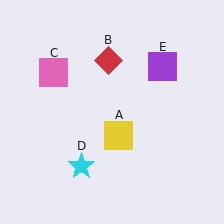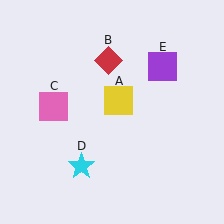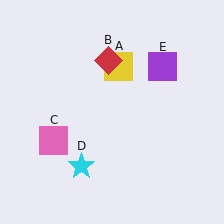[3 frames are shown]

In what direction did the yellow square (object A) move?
The yellow square (object A) moved up.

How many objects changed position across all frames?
2 objects changed position: yellow square (object A), pink square (object C).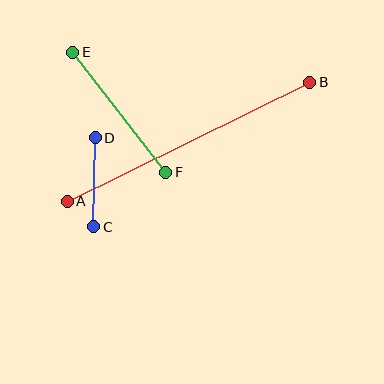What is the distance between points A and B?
The distance is approximately 270 pixels.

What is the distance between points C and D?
The distance is approximately 89 pixels.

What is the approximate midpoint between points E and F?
The midpoint is at approximately (119, 112) pixels.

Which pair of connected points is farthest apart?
Points A and B are farthest apart.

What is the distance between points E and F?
The distance is approximately 152 pixels.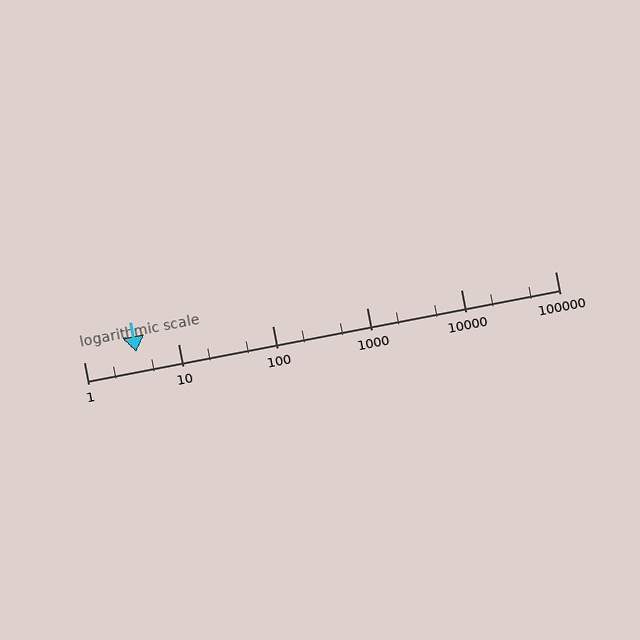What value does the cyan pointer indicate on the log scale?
The pointer indicates approximately 3.6.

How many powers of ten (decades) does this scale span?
The scale spans 5 decades, from 1 to 100000.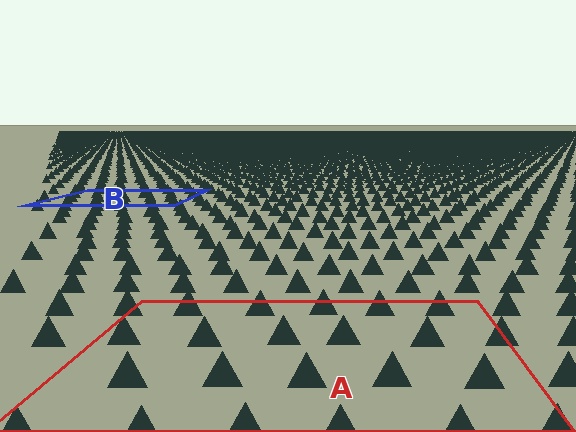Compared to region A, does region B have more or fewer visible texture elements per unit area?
Region B has more texture elements per unit area — they are packed more densely because it is farther away.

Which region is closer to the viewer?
Region A is closer. The texture elements there are larger and more spread out.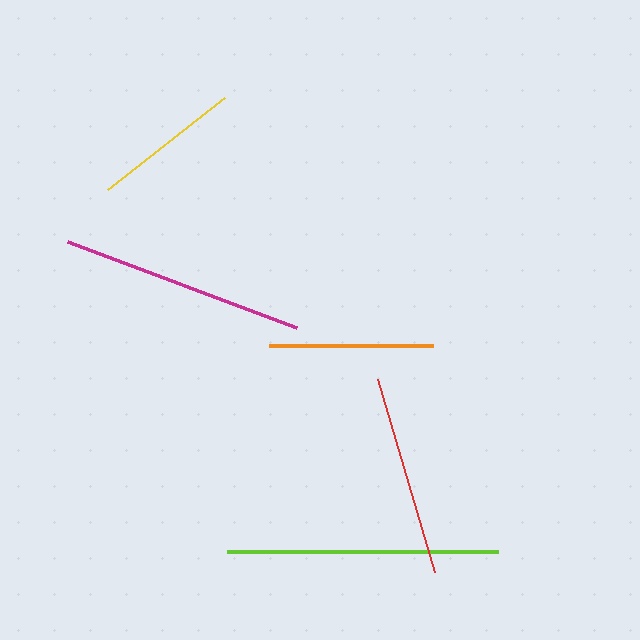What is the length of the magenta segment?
The magenta segment is approximately 245 pixels long.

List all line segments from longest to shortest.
From longest to shortest: lime, magenta, red, orange, yellow.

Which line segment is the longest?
The lime line is the longest at approximately 271 pixels.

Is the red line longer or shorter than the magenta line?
The magenta line is longer than the red line.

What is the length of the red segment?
The red segment is approximately 202 pixels long.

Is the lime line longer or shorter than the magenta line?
The lime line is longer than the magenta line.